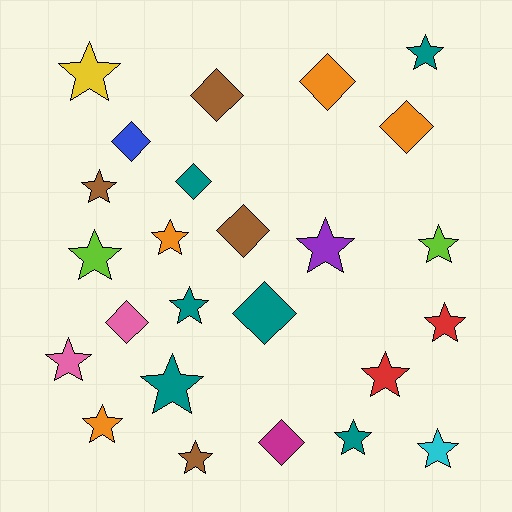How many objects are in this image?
There are 25 objects.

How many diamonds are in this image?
There are 9 diamonds.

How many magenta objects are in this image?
There is 1 magenta object.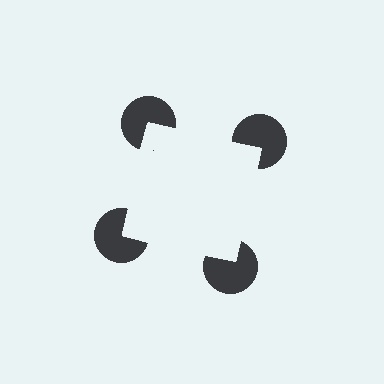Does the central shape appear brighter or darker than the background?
It typically appears slightly brighter than the background, even though no actual brightness change is drawn.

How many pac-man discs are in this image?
There are 4 — one at each vertex of the illusory square.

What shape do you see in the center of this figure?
An illusory square — its edges are inferred from the aligned wedge cuts in the pac-man discs, not physically drawn.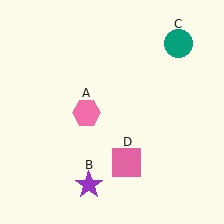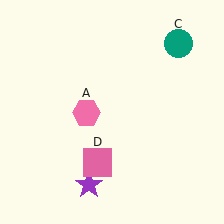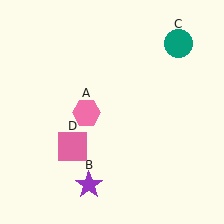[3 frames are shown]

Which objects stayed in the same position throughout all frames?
Pink hexagon (object A) and purple star (object B) and teal circle (object C) remained stationary.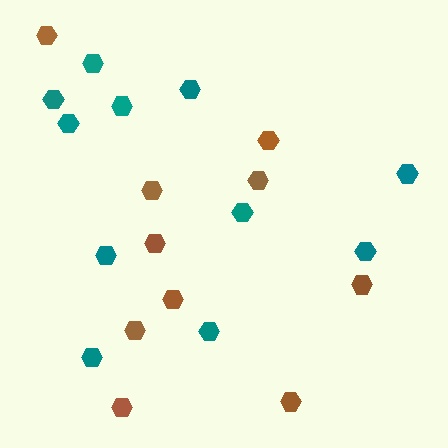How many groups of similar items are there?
There are 2 groups: one group of brown hexagons (10) and one group of teal hexagons (11).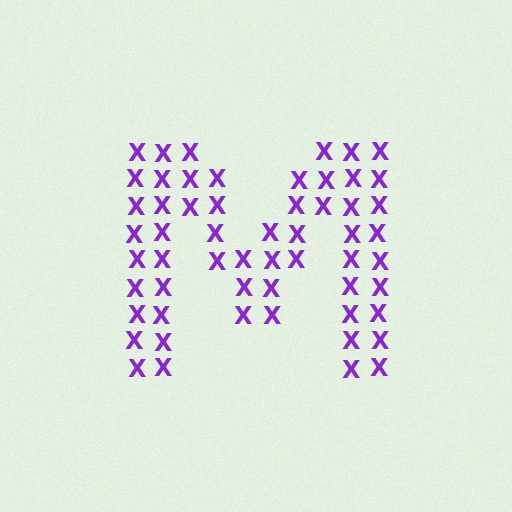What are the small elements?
The small elements are letter X's.